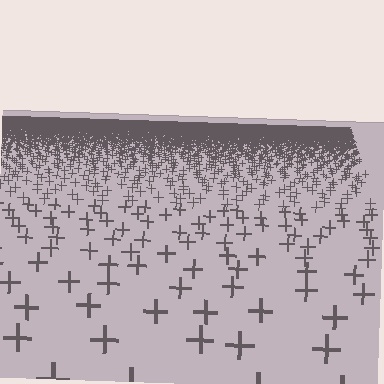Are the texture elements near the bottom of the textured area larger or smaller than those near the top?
Larger. Near the bottom, elements are closer to the viewer and appear at a bigger on-screen size.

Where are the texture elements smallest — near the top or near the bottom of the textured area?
Near the top.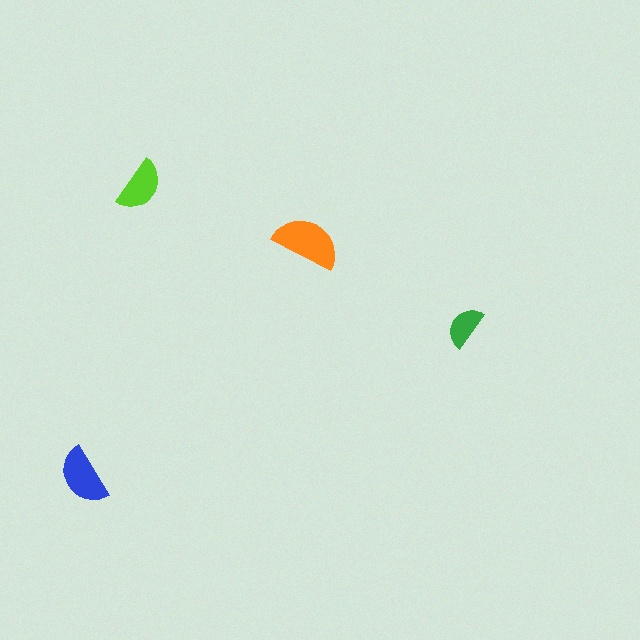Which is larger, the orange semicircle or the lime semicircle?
The orange one.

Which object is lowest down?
The blue semicircle is bottommost.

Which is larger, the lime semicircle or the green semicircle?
The lime one.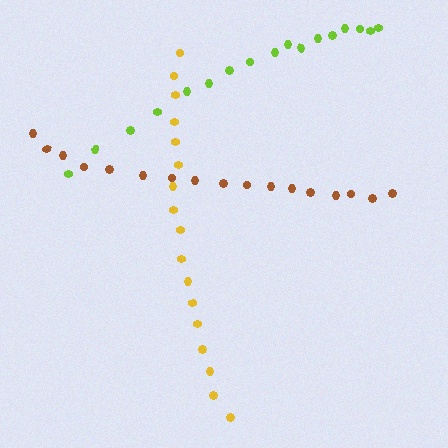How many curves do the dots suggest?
There are 3 distinct paths.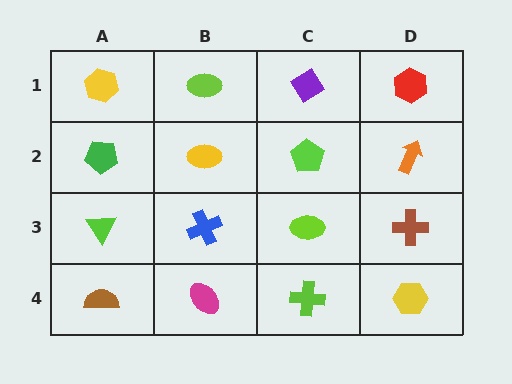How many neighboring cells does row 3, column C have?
4.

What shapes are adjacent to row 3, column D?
An orange arrow (row 2, column D), a yellow hexagon (row 4, column D), a lime ellipse (row 3, column C).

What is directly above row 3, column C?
A lime pentagon.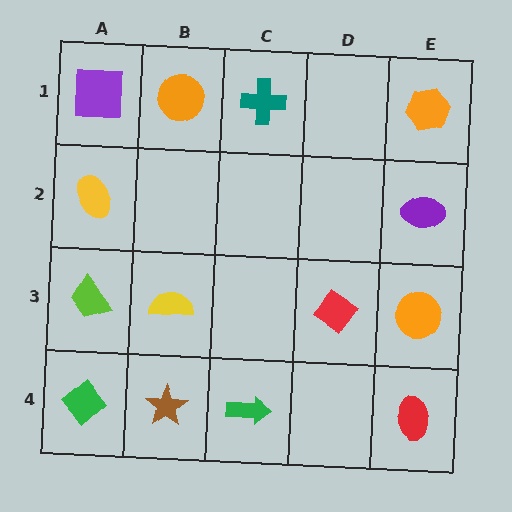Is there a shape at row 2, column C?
No, that cell is empty.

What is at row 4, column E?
A red ellipse.